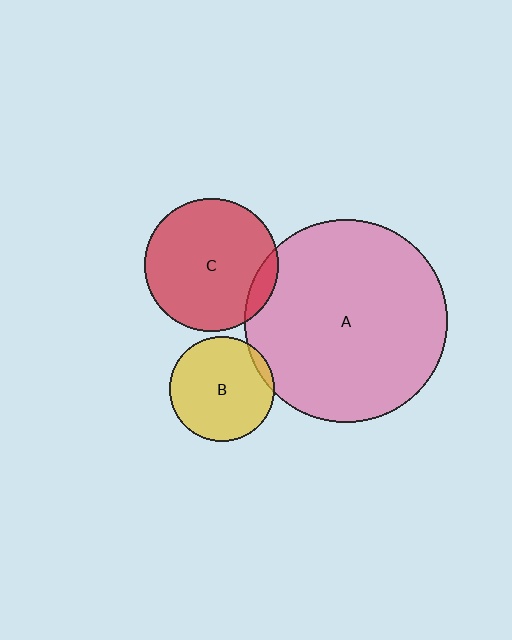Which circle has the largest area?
Circle A (pink).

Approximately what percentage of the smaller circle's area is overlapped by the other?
Approximately 10%.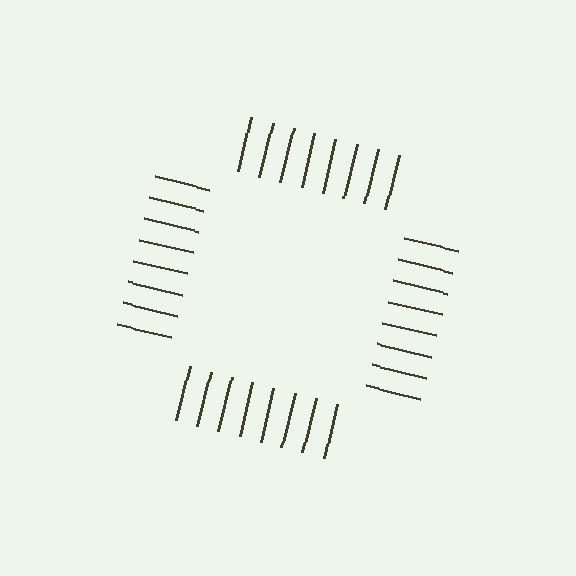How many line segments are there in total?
32 — 8 along each of the 4 edges.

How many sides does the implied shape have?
4 sides — the line-ends trace a square.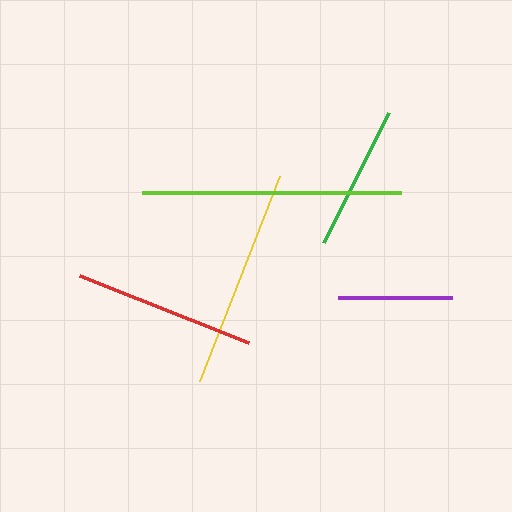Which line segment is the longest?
The lime line is the longest at approximately 259 pixels.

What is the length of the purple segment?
The purple segment is approximately 114 pixels long.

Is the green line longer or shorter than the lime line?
The lime line is longer than the green line.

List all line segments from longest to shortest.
From longest to shortest: lime, yellow, red, green, purple.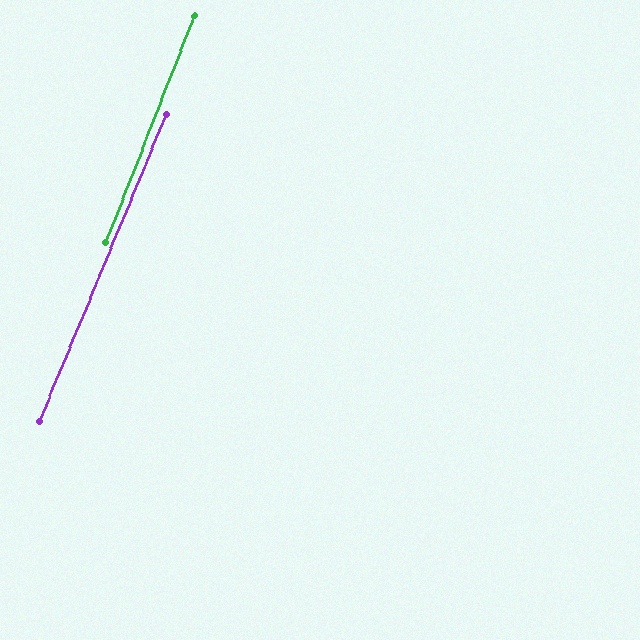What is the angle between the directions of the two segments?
Approximately 1 degree.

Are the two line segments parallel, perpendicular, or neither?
Parallel — their directions differ by only 1.2°.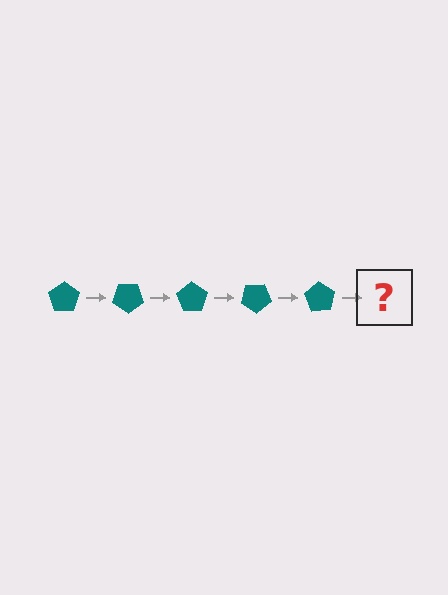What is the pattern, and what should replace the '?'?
The pattern is that the pentagon rotates 35 degrees each step. The '?' should be a teal pentagon rotated 175 degrees.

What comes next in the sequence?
The next element should be a teal pentagon rotated 175 degrees.